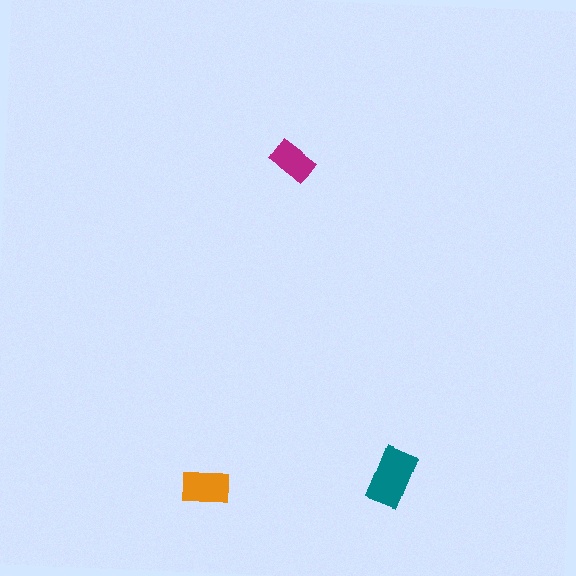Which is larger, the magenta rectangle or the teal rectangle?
The teal one.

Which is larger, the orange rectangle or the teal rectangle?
The teal one.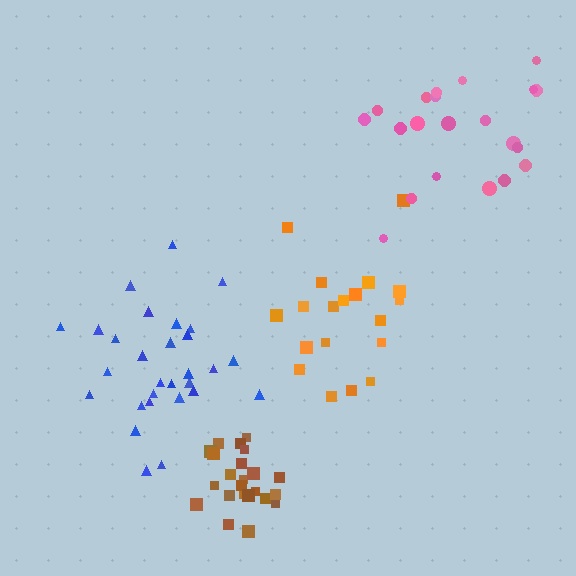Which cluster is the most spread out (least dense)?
Pink.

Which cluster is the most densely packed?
Brown.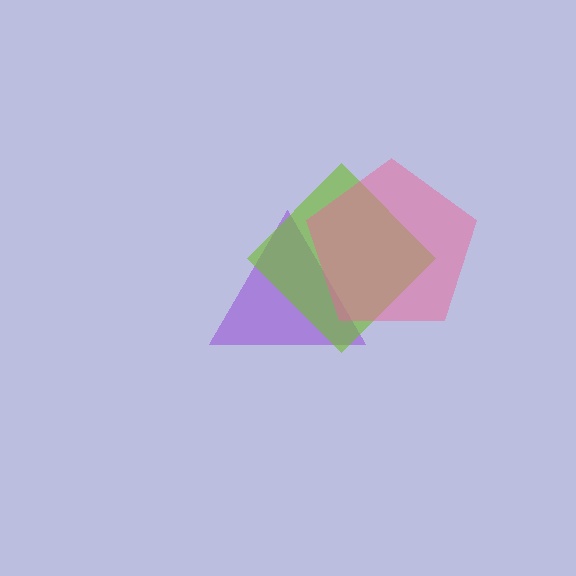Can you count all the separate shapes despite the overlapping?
Yes, there are 3 separate shapes.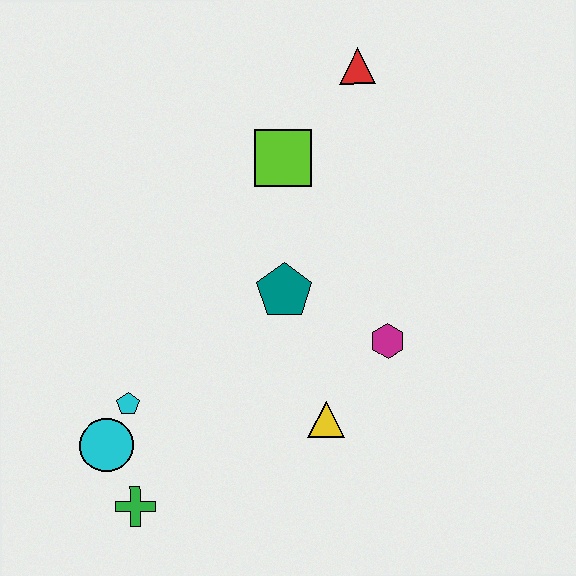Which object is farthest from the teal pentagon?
The green cross is farthest from the teal pentagon.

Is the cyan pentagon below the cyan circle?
No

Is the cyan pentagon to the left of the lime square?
Yes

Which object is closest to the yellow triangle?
The magenta hexagon is closest to the yellow triangle.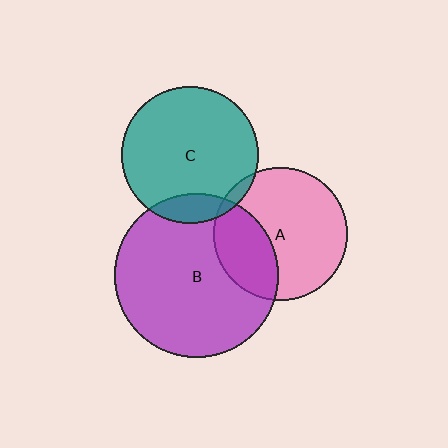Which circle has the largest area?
Circle B (purple).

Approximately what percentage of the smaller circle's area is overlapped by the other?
Approximately 5%.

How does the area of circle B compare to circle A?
Approximately 1.5 times.